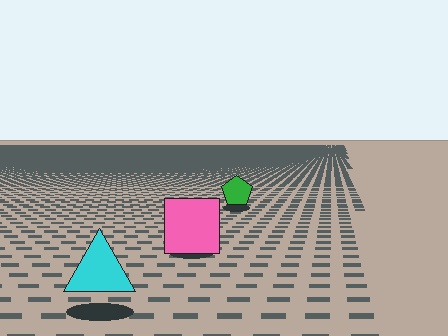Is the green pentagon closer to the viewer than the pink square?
No. The pink square is closer — you can tell from the texture gradient: the ground texture is coarser near it.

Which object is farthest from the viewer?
The green pentagon is farthest from the viewer. It appears smaller and the ground texture around it is denser.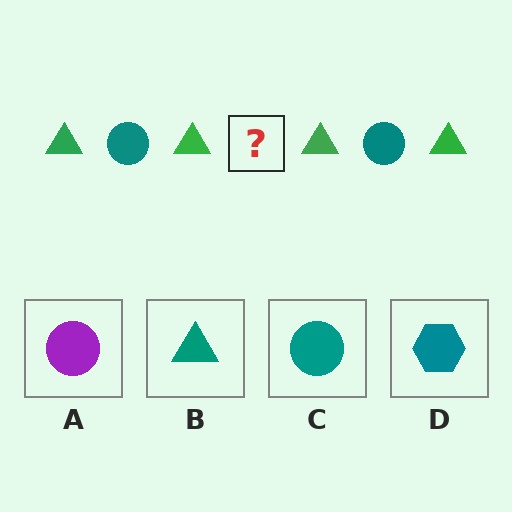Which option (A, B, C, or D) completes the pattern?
C.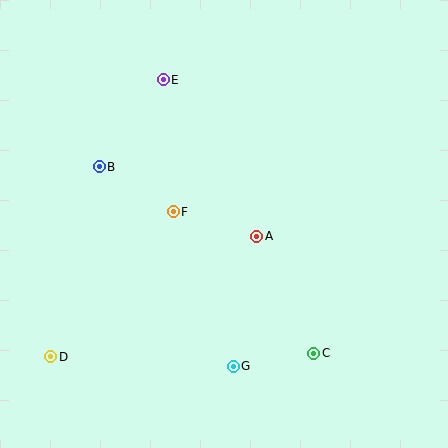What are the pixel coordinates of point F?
Point F is at (173, 212).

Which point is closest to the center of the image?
Point A at (257, 236) is closest to the center.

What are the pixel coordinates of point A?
Point A is at (257, 236).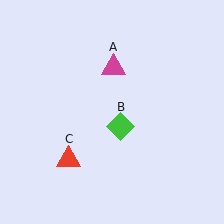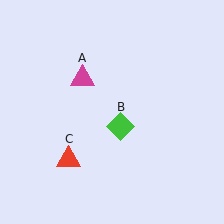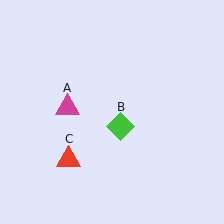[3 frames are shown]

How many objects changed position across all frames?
1 object changed position: magenta triangle (object A).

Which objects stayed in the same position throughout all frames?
Green diamond (object B) and red triangle (object C) remained stationary.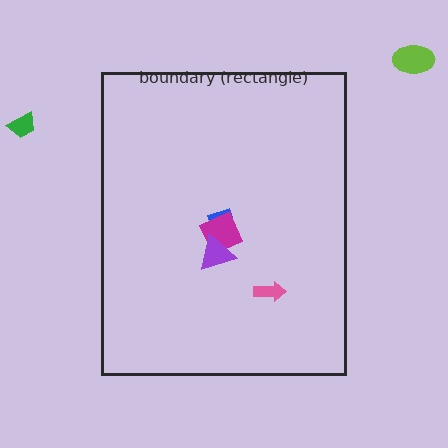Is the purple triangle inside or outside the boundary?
Inside.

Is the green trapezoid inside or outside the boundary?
Outside.